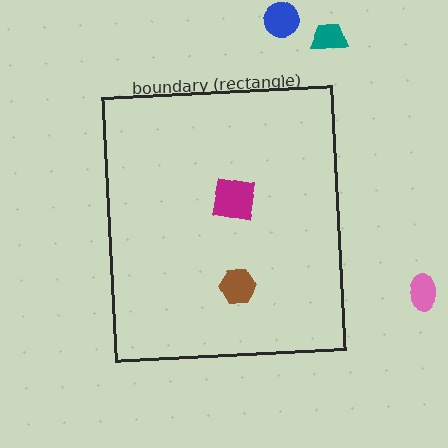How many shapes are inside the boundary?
2 inside, 3 outside.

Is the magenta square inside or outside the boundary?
Inside.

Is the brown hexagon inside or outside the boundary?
Inside.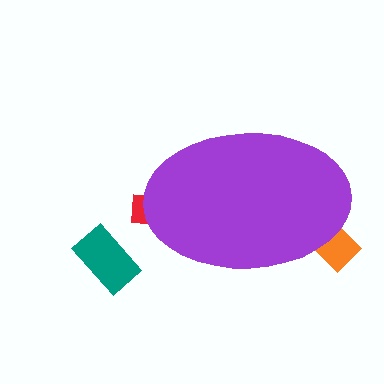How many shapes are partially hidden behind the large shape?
2 shapes are partially hidden.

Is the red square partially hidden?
Yes, the red square is partially hidden behind the purple ellipse.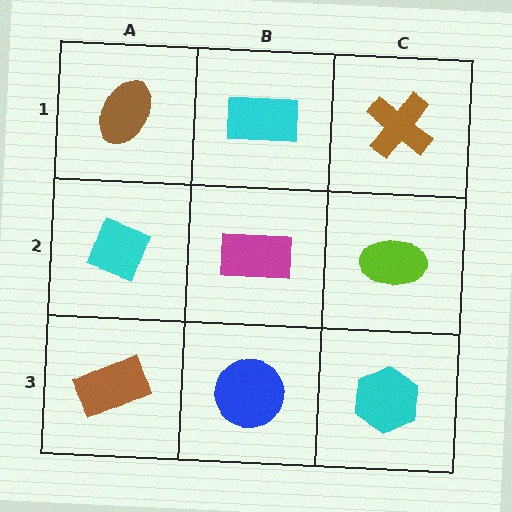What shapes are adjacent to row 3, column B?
A magenta rectangle (row 2, column B), a brown rectangle (row 3, column A), a cyan hexagon (row 3, column C).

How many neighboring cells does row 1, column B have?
3.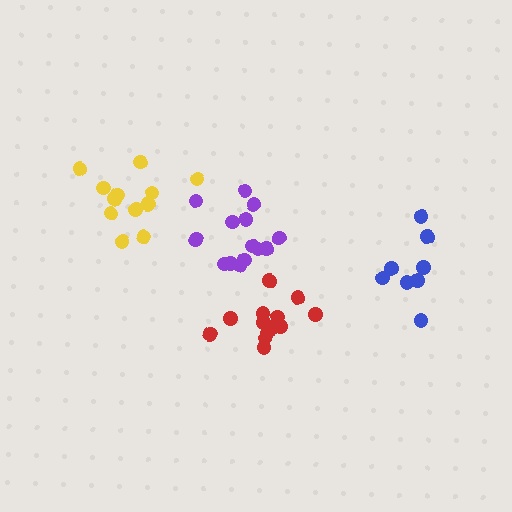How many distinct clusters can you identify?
There are 4 distinct clusters.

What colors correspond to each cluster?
The clusters are colored: purple, yellow, blue, red.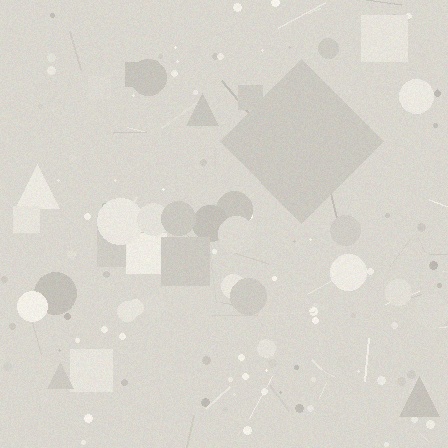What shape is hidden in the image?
A diamond is hidden in the image.